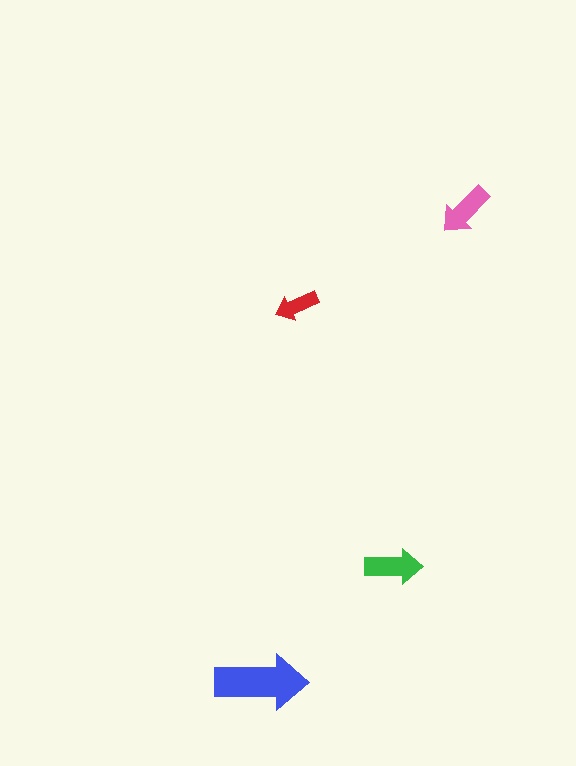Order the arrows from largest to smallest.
the blue one, the green one, the pink one, the red one.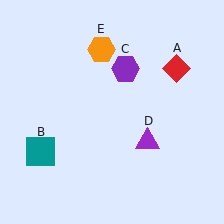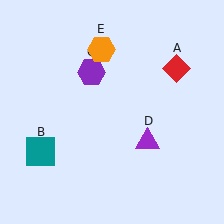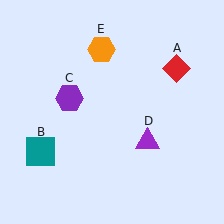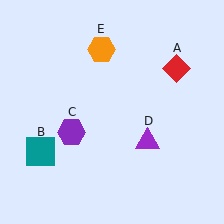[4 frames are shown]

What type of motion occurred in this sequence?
The purple hexagon (object C) rotated counterclockwise around the center of the scene.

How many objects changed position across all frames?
1 object changed position: purple hexagon (object C).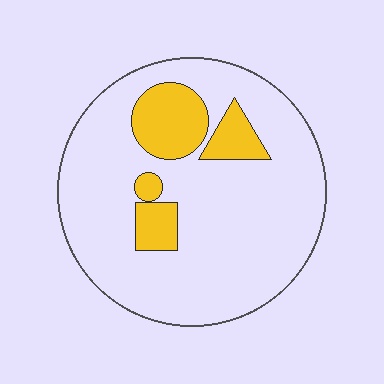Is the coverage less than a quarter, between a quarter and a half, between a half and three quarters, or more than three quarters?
Less than a quarter.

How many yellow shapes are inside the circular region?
4.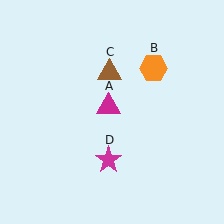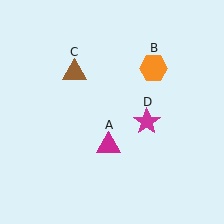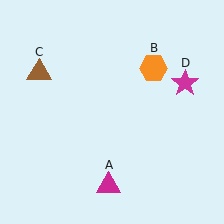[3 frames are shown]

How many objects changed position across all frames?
3 objects changed position: magenta triangle (object A), brown triangle (object C), magenta star (object D).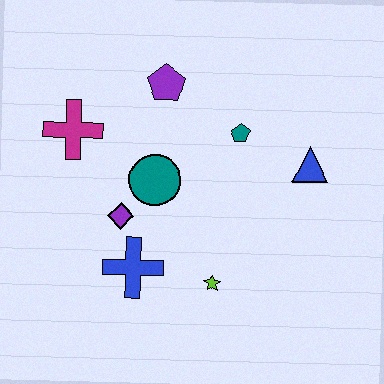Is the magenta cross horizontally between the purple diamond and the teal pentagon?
No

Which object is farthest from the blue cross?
The blue triangle is farthest from the blue cross.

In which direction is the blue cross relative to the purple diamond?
The blue cross is below the purple diamond.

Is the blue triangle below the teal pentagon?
Yes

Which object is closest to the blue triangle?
The teal pentagon is closest to the blue triangle.